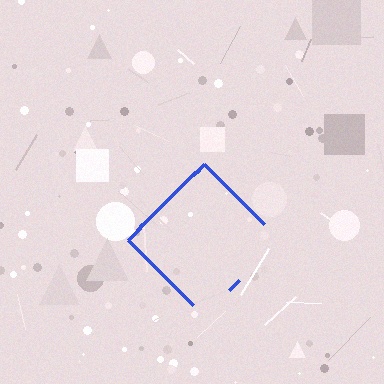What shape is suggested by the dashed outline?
The dashed outline suggests a diamond.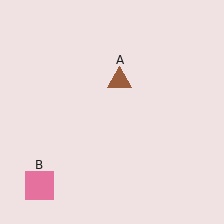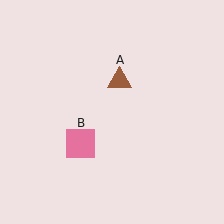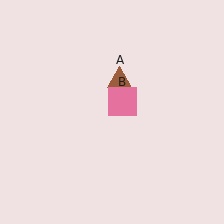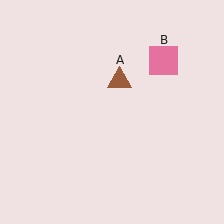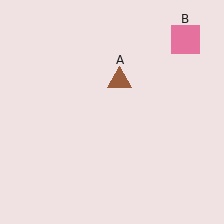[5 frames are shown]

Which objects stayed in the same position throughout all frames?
Brown triangle (object A) remained stationary.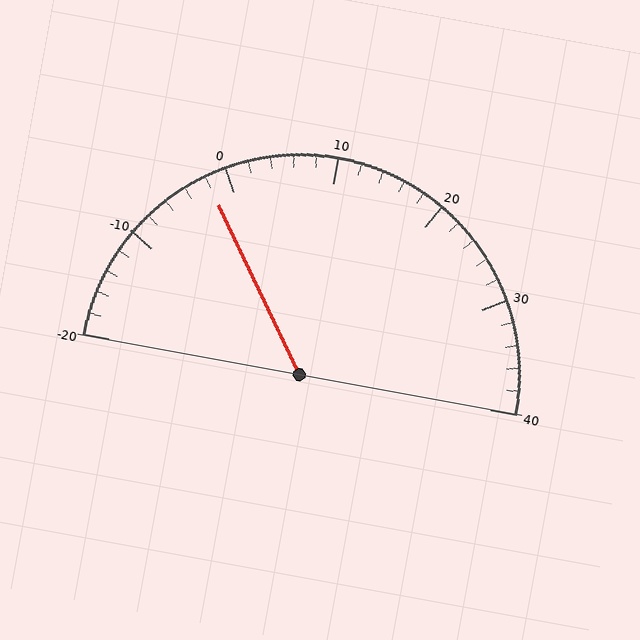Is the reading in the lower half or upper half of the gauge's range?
The reading is in the lower half of the range (-20 to 40).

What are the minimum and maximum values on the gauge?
The gauge ranges from -20 to 40.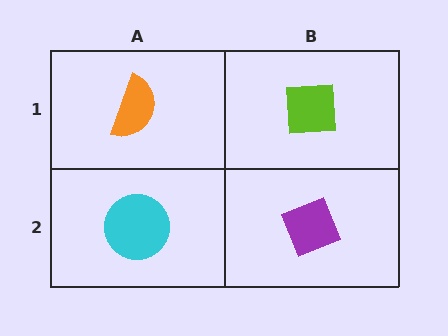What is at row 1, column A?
An orange semicircle.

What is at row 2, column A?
A cyan circle.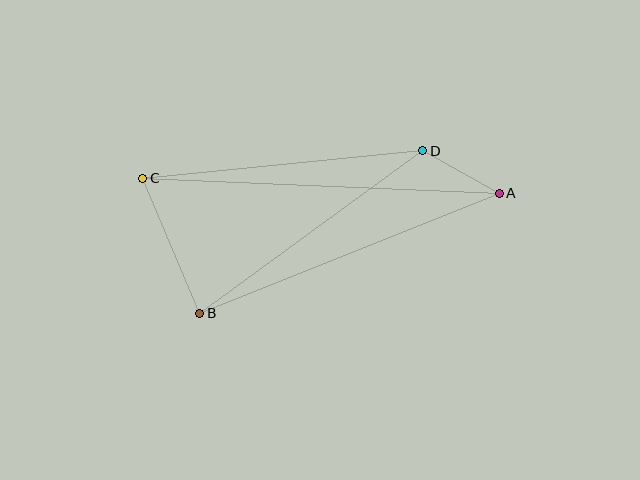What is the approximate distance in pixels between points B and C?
The distance between B and C is approximately 146 pixels.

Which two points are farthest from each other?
Points A and C are farthest from each other.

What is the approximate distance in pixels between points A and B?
The distance between A and B is approximately 323 pixels.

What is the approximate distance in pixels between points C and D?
The distance between C and D is approximately 282 pixels.